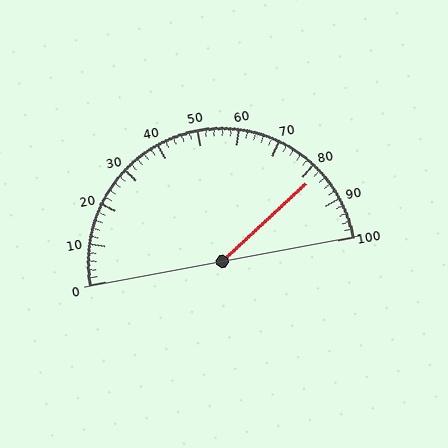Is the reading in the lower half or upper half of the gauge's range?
The reading is in the upper half of the range (0 to 100).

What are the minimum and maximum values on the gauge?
The gauge ranges from 0 to 100.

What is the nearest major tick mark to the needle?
The nearest major tick mark is 80.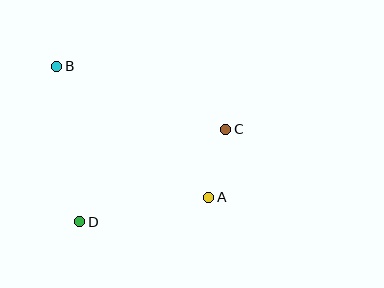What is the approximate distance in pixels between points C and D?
The distance between C and D is approximately 172 pixels.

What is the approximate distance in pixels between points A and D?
The distance between A and D is approximately 131 pixels.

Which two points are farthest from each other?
Points A and B are farthest from each other.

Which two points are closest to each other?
Points A and C are closest to each other.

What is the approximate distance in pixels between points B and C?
The distance between B and C is approximately 180 pixels.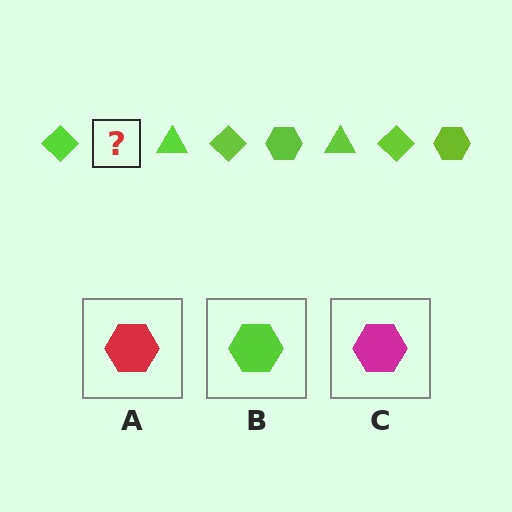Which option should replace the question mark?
Option B.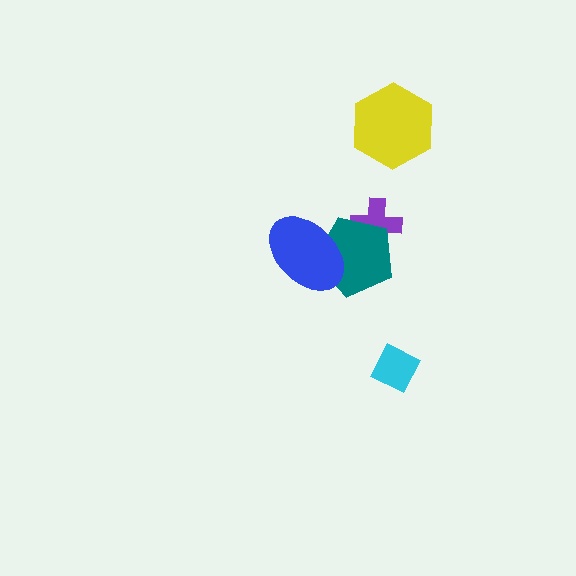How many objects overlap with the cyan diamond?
0 objects overlap with the cyan diamond.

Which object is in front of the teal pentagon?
The blue ellipse is in front of the teal pentagon.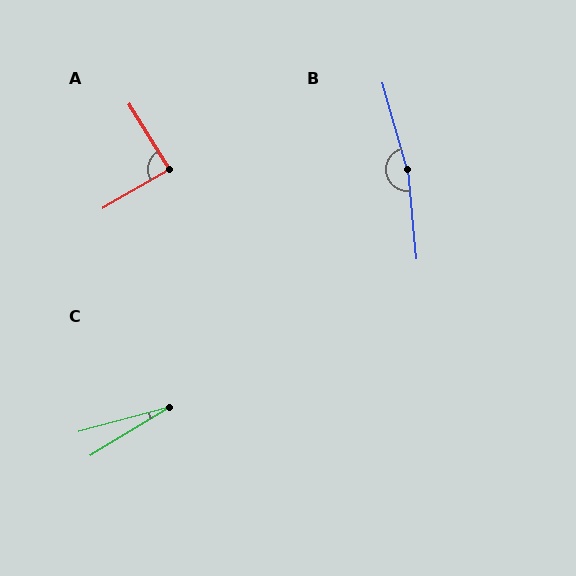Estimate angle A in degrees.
Approximately 88 degrees.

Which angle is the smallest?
C, at approximately 16 degrees.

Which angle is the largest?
B, at approximately 169 degrees.